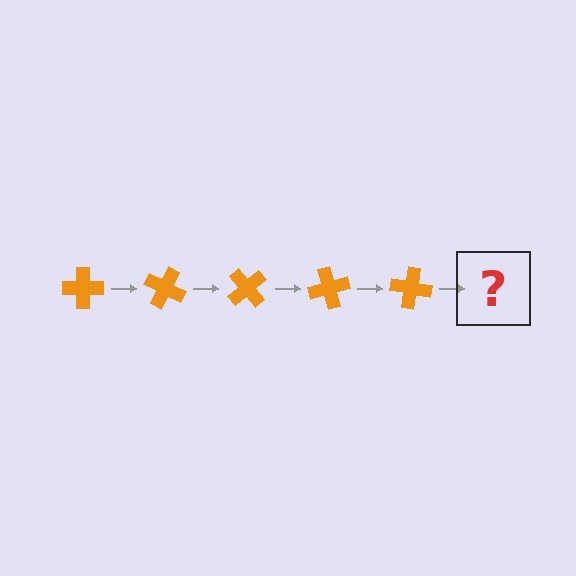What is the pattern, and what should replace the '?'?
The pattern is that the cross rotates 25 degrees each step. The '?' should be an orange cross rotated 125 degrees.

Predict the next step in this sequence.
The next step is an orange cross rotated 125 degrees.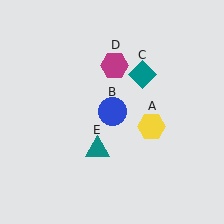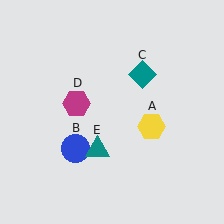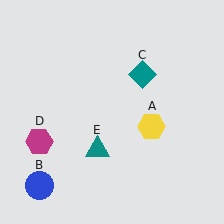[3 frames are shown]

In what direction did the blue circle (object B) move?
The blue circle (object B) moved down and to the left.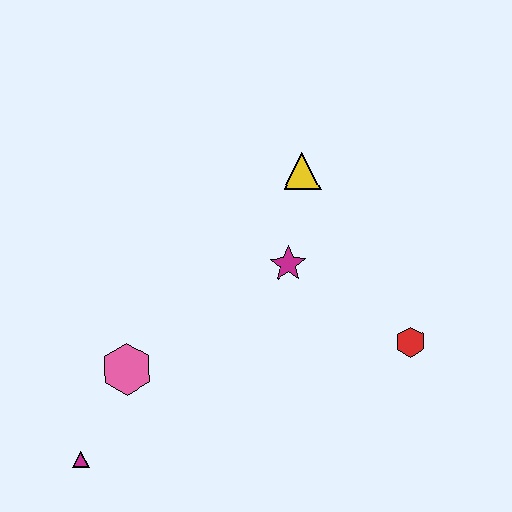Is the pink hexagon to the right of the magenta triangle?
Yes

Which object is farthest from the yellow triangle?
The magenta triangle is farthest from the yellow triangle.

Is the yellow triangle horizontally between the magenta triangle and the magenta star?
No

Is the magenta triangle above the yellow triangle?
No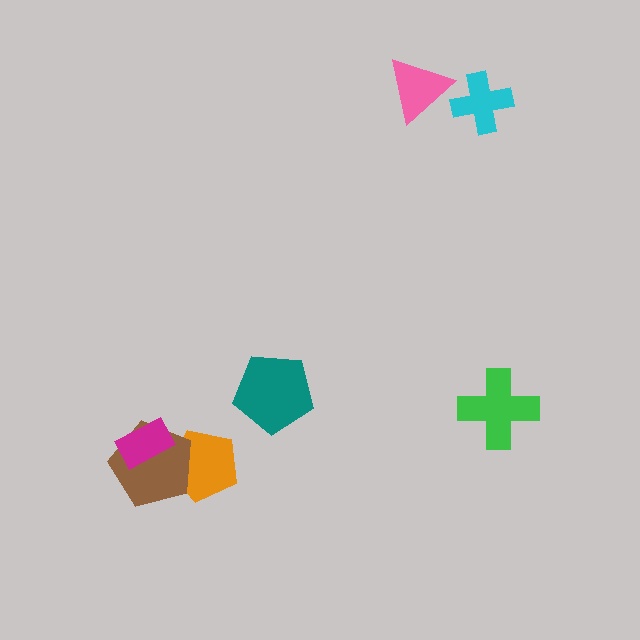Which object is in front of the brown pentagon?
The magenta rectangle is in front of the brown pentagon.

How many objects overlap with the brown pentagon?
2 objects overlap with the brown pentagon.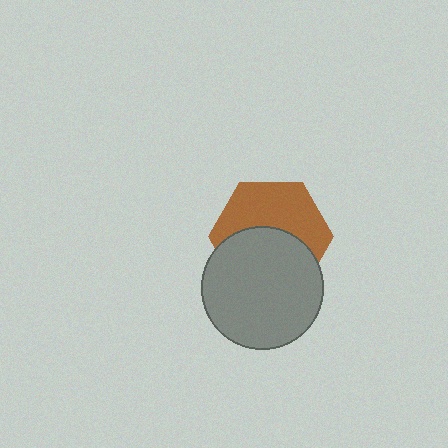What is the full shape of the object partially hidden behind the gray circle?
The partially hidden object is a brown hexagon.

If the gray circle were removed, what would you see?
You would see the complete brown hexagon.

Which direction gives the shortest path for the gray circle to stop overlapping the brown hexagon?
Moving down gives the shortest separation.